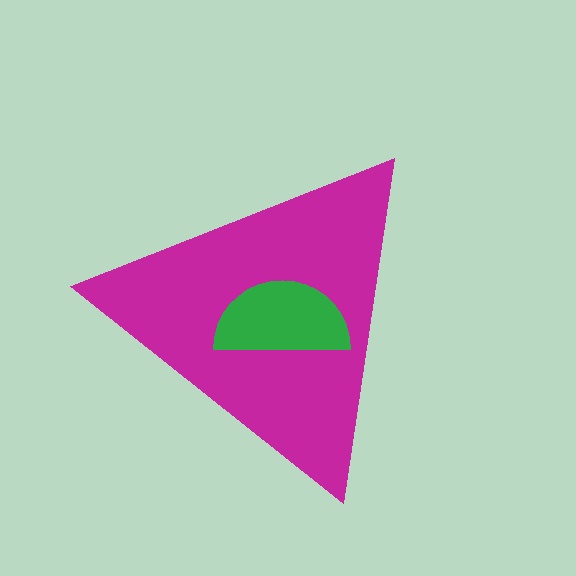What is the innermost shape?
The green semicircle.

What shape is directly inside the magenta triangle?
The green semicircle.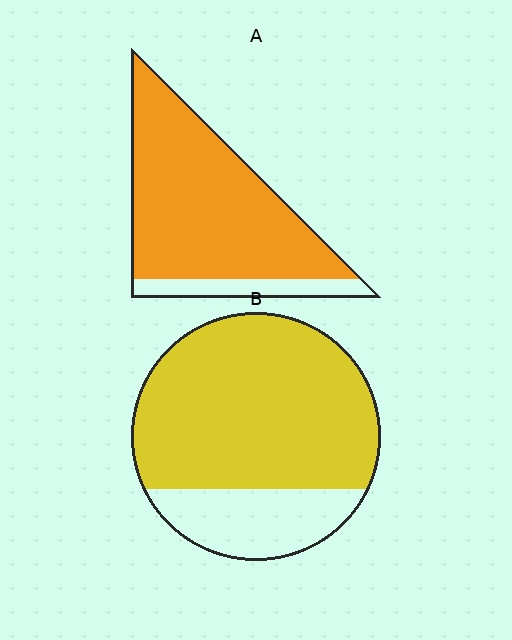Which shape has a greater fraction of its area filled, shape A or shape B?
Shape A.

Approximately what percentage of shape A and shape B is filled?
A is approximately 85% and B is approximately 75%.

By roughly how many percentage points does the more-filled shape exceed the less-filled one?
By roughly 10 percentage points (A over B).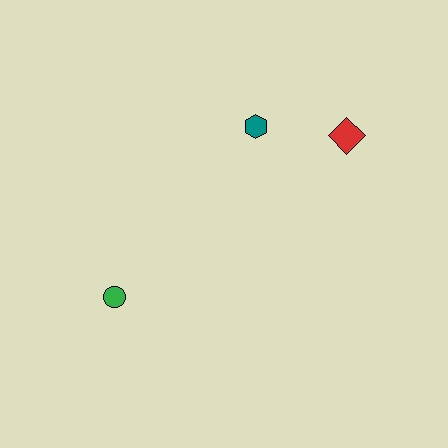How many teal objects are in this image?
There is 1 teal object.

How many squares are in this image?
There are no squares.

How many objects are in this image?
There are 3 objects.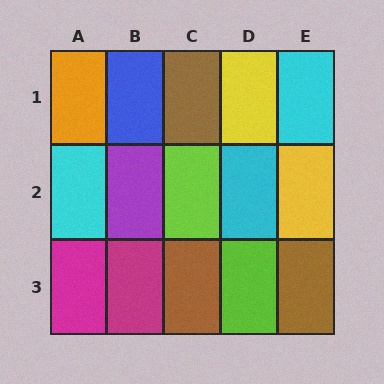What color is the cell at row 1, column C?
Brown.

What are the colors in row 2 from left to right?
Cyan, purple, lime, cyan, yellow.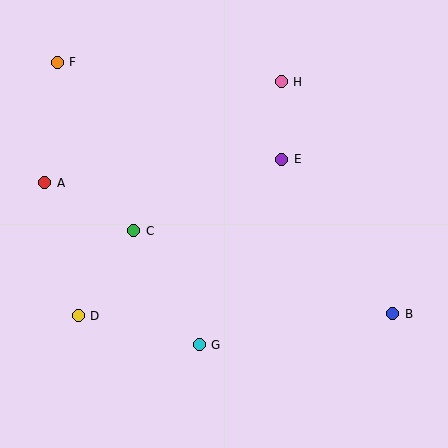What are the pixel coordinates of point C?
Point C is at (134, 231).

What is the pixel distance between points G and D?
The distance between G and D is 124 pixels.